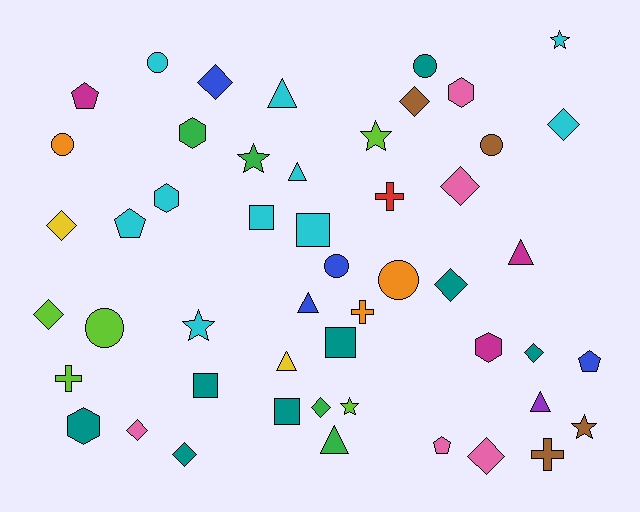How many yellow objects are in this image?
There are 2 yellow objects.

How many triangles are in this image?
There are 7 triangles.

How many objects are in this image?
There are 50 objects.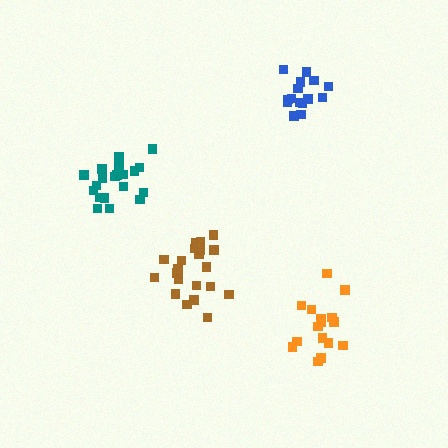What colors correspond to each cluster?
The clusters are colored: blue, brown, orange, teal.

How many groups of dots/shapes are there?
There are 4 groups.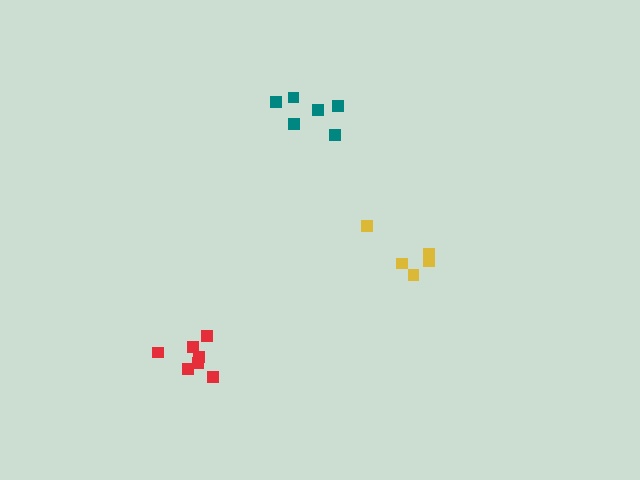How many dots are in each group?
Group 1: 7 dots, Group 2: 6 dots, Group 3: 5 dots (18 total).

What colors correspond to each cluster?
The clusters are colored: red, teal, yellow.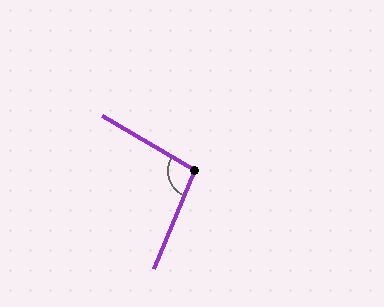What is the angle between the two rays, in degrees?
Approximately 97 degrees.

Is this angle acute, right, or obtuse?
It is obtuse.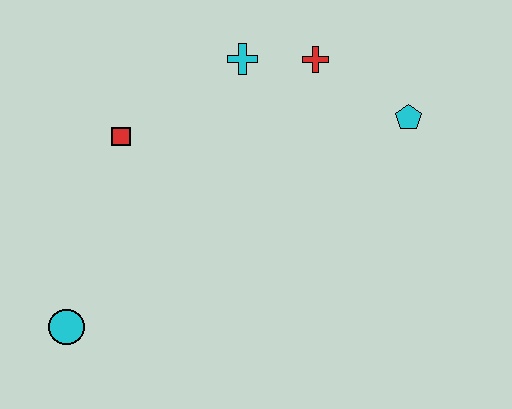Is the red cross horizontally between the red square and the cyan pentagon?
Yes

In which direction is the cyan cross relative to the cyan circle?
The cyan cross is above the cyan circle.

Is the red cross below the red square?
No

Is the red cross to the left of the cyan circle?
No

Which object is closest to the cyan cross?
The red cross is closest to the cyan cross.